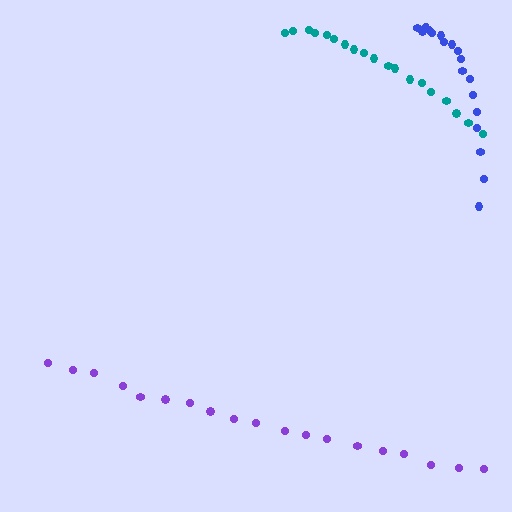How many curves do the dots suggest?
There are 3 distinct paths.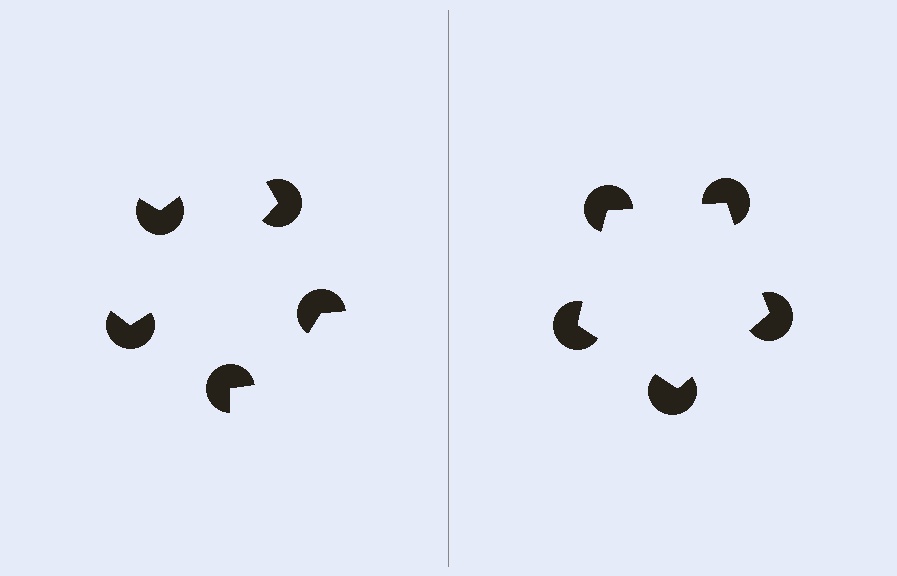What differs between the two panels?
The pac-man discs are positioned identically on both sides; only the wedge orientations differ. On the right they align to a pentagon; on the left they are misaligned.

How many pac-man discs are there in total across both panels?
10 — 5 on each side.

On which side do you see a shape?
An illusory pentagon appears on the right side. On the left side the wedge cuts are rotated, so no coherent shape forms.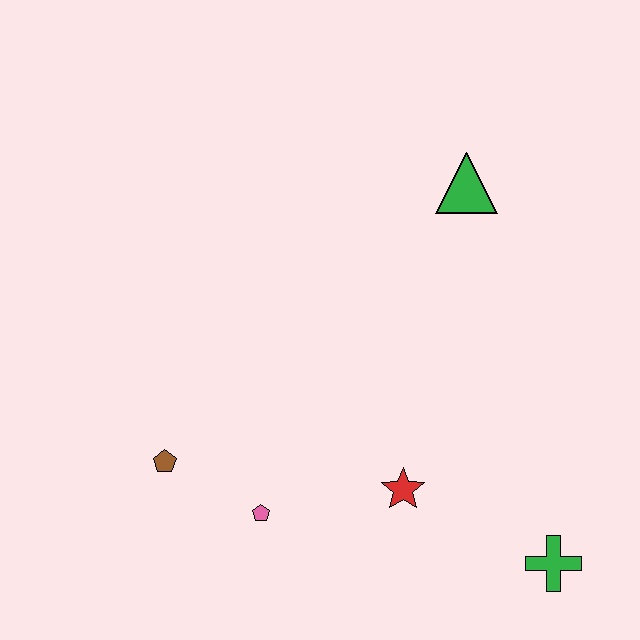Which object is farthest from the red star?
The green triangle is farthest from the red star.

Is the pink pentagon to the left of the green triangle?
Yes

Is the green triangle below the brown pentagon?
No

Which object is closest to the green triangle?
The red star is closest to the green triangle.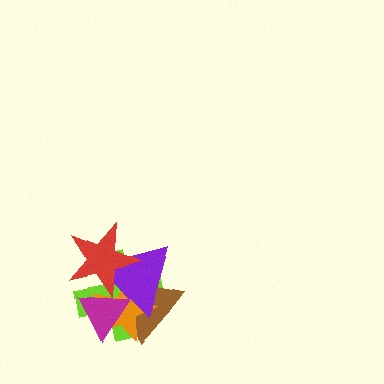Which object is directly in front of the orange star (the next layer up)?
The magenta triangle is directly in front of the orange star.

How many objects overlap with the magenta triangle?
5 objects overlap with the magenta triangle.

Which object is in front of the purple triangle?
The red star is in front of the purple triangle.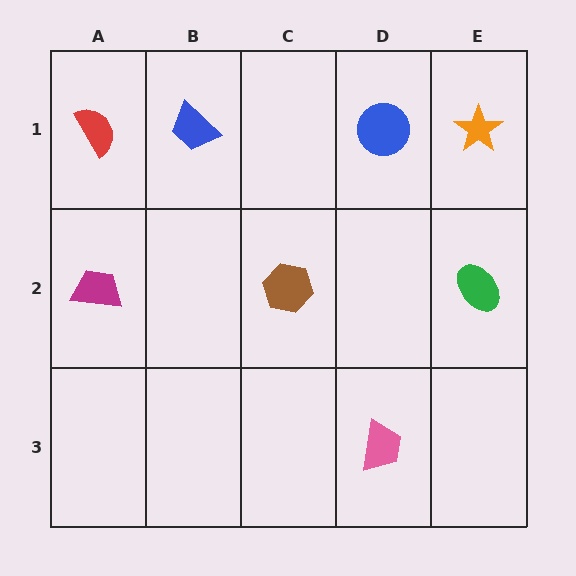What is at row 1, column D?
A blue circle.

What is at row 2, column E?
A green ellipse.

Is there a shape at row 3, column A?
No, that cell is empty.